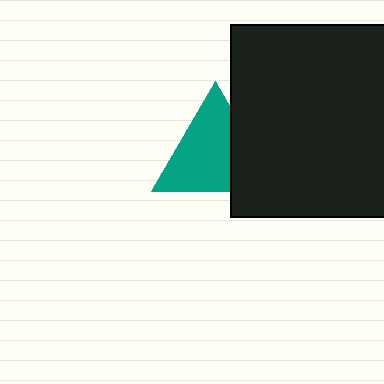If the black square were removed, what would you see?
You would see the complete teal triangle.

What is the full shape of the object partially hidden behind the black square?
The partially hidden object is a teal triangle.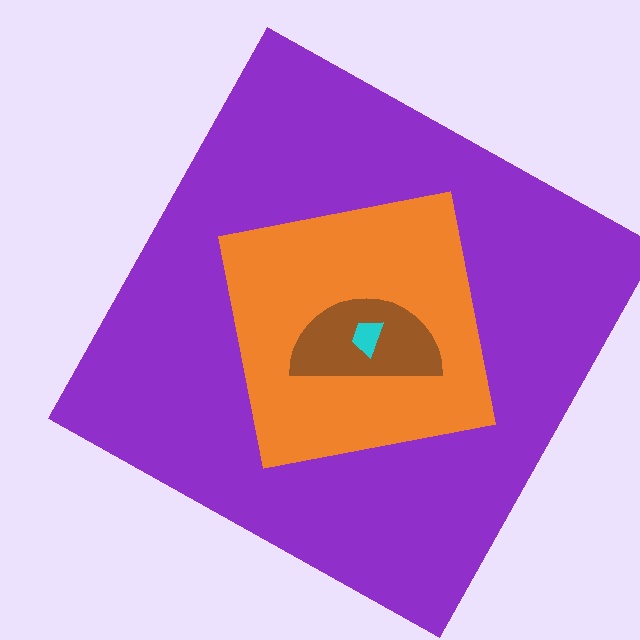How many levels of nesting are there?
4.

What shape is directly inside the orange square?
The brown semicircle.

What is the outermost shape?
The purple square.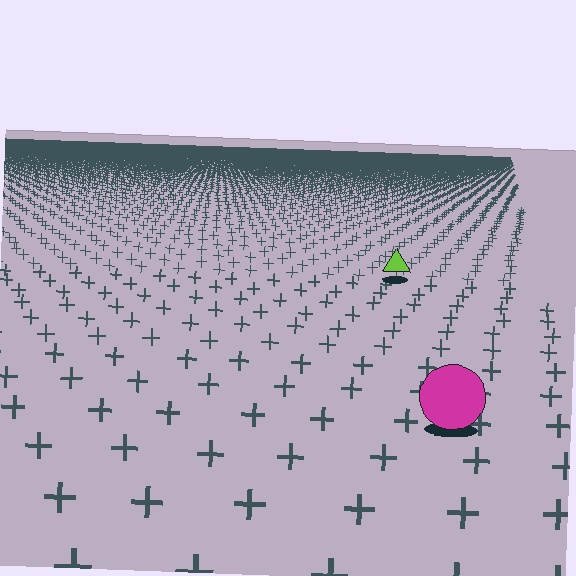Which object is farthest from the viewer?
The lime triangle is farthest from the viewer. It appears smaller and the ground texture around it is denser.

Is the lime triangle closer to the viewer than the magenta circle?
No. The magenta circle is closer — you can tell from the texture gradient: the ground texture is coarser near it.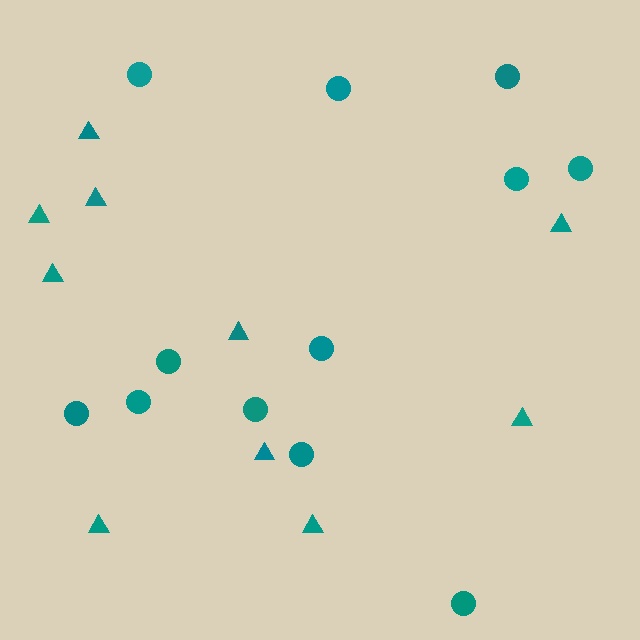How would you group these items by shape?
There are 2 groups: one group of circles (12) and one group of triangles (10).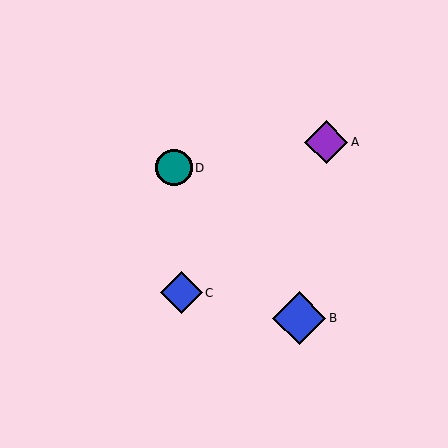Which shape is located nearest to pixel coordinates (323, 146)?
The purple diamond (labeled A) at (326, 142) is nearest to that location.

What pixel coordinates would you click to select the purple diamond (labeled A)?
Click at (326, 142) to select the purple diamond A.